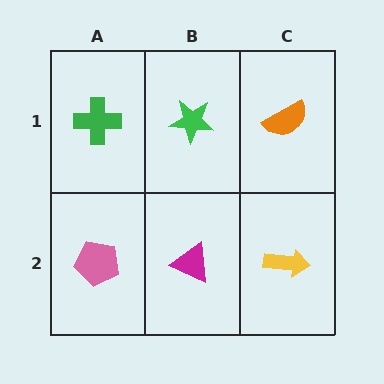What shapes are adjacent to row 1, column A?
A pink pentagon (row 2, column A), a green star (row 1, column B).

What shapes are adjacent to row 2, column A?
A green cross (row 1, column A), a magenta triangle (row 2, column B).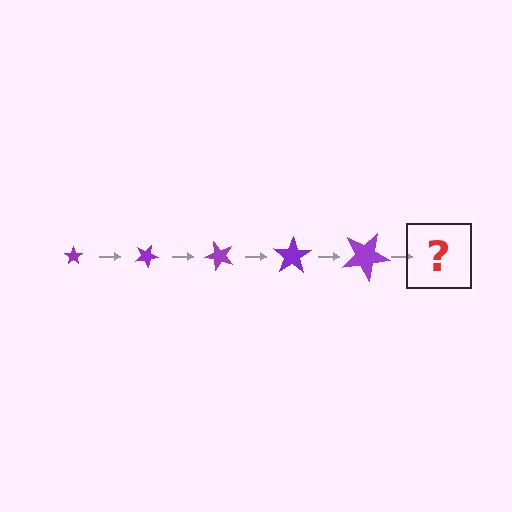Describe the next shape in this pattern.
It should be a star, larger than the previous one and rotated 125 degrees from the start.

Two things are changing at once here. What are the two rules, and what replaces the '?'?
The two rules are that the star grows larger each step and it rotates 25 degrees each step. The '?' should be a star, larger than the previous one and rotated 125 degrees from the start.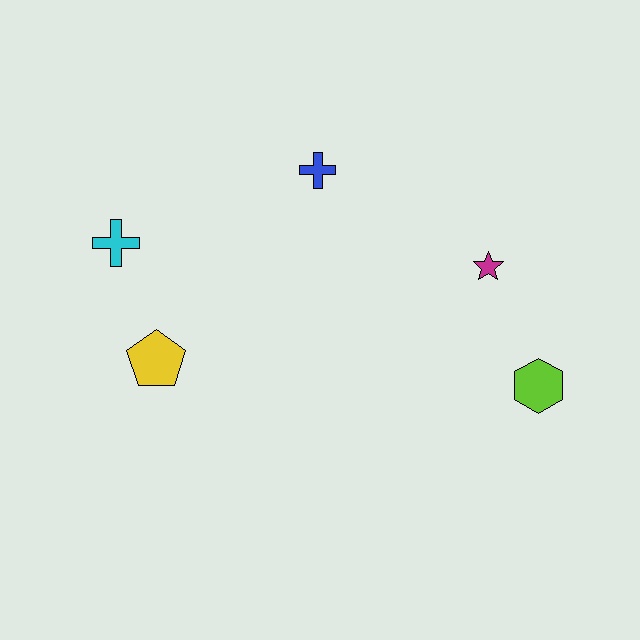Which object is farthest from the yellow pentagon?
The lime hexagon is farthest from the yellow pentagon.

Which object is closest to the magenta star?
The lime hexagon is closest to the magenta star.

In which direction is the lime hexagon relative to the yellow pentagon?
The lime hexagon is to the right of the yellow pentagon.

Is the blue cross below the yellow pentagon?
No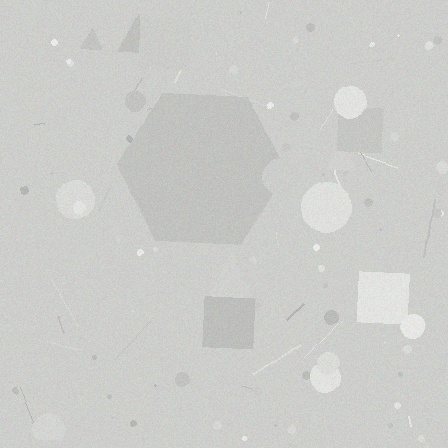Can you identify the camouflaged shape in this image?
The camouflaged shape is a hexagon.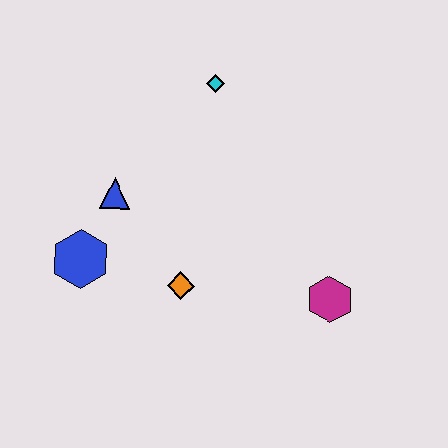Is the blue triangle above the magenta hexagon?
Yes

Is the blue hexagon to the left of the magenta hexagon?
Yes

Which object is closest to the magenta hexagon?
The orange diamond is closest to the magenta hexagon.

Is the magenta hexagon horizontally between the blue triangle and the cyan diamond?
No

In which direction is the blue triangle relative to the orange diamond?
The blue triangle is above the orange diamond.